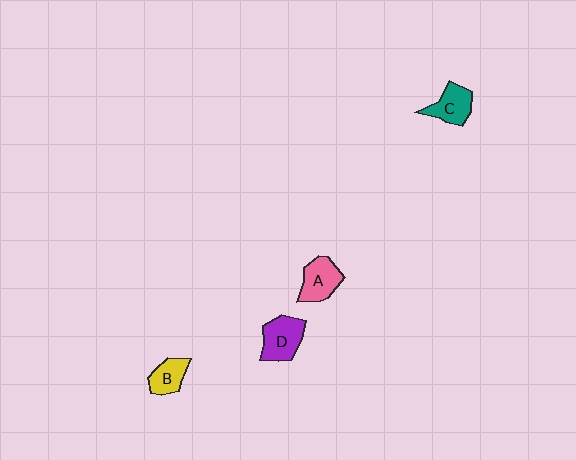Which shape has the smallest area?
Shape B (yellow).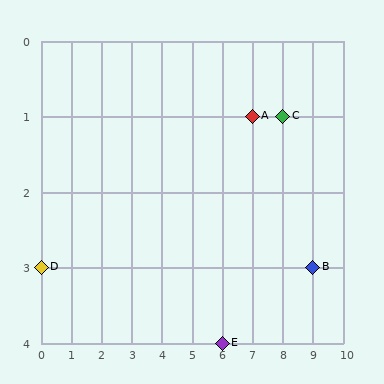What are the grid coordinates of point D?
Point D is at grid coordinates (0, 3).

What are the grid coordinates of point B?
Point B is at grid coordinates (9, 3).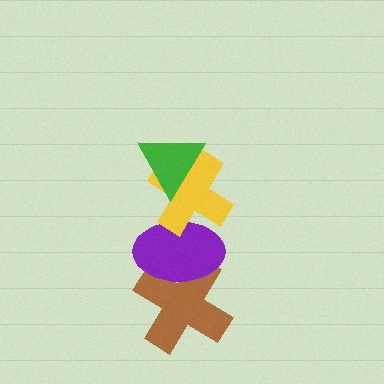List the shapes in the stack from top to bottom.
From top to bottom: the green triangle, the yellow cross, the purple ellipse, the brown cross.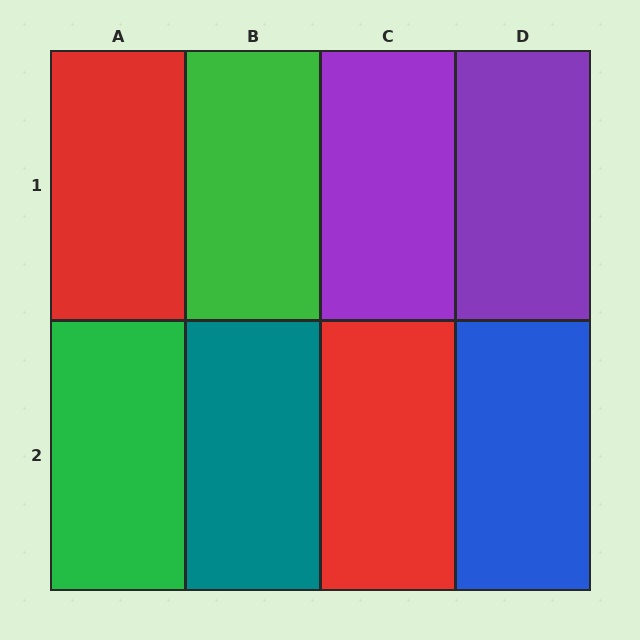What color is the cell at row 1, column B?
Green.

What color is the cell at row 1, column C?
Purple.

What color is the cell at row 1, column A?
Red.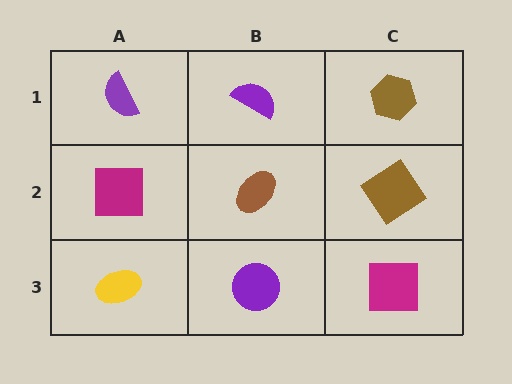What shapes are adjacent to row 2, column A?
A purple semicircle (row 1, column A), a yellow ellipse (row 3, column A), a brown ellipse (row 2, column B).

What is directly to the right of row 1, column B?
A brown hexagon.